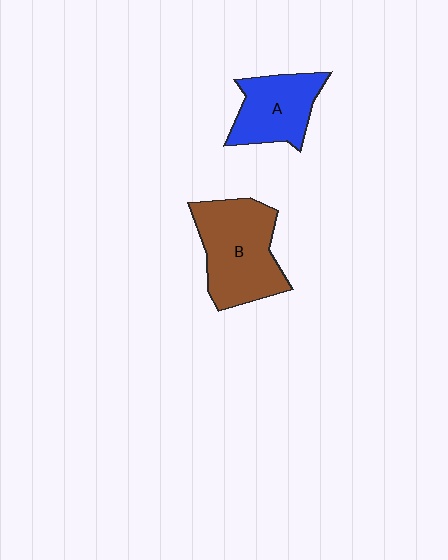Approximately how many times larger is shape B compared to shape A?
Approximately 1.4 times.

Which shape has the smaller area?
Shape A (blue).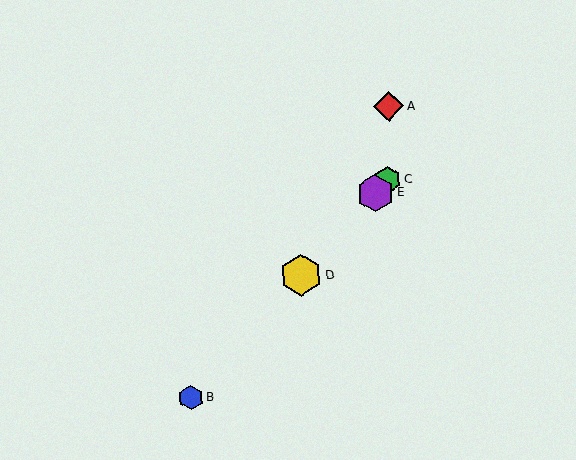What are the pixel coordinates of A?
Object A is at (389, 106).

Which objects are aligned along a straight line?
Objects B, C, D, E are aligned along a straight line.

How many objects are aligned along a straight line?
4 objects (B, C, D, E) are aligned along a straight line.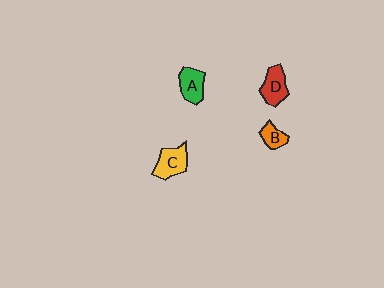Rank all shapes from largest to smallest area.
From largest to smallest: C (yellow), D (red), A (green), B (orange).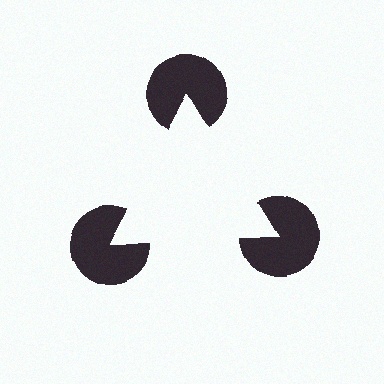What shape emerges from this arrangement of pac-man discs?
An illusory triangle — its edges are inferred from the aligned wedge cuts in the pac-man discs, not physically drawn.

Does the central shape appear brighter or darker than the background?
It typically appears slightly brighter than the background, even though no actual brightness change is drawn.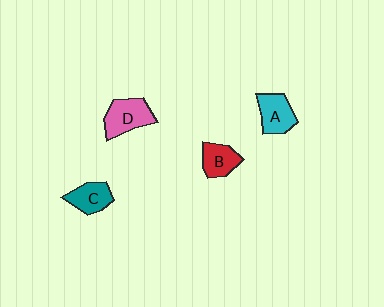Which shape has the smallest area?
Shape B (red).